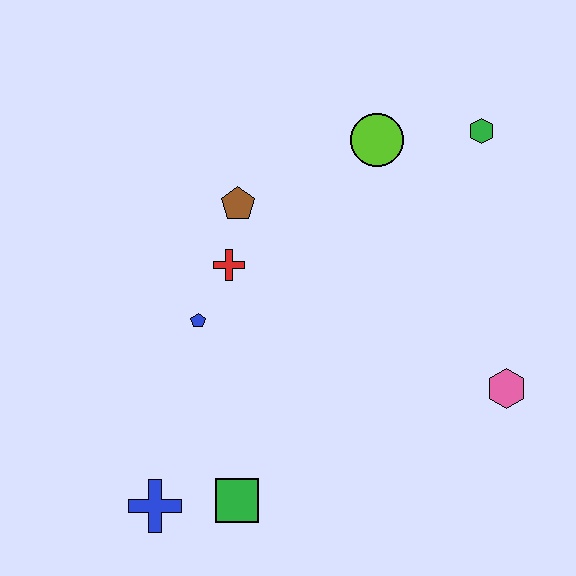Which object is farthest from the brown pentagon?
The pink hexagon is farthest from the brown pentagon.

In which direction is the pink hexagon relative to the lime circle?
The pink hexagon is below the lime circle.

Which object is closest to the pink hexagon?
The green hexagon is closest to the pink hexagon.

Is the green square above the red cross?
No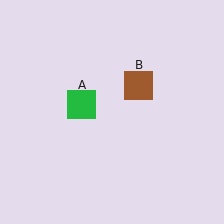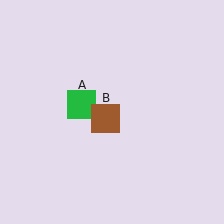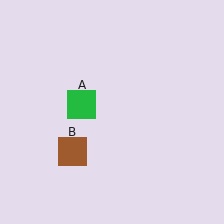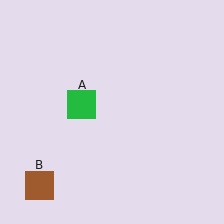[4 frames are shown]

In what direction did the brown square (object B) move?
The brown square (object B) moved down and to the left.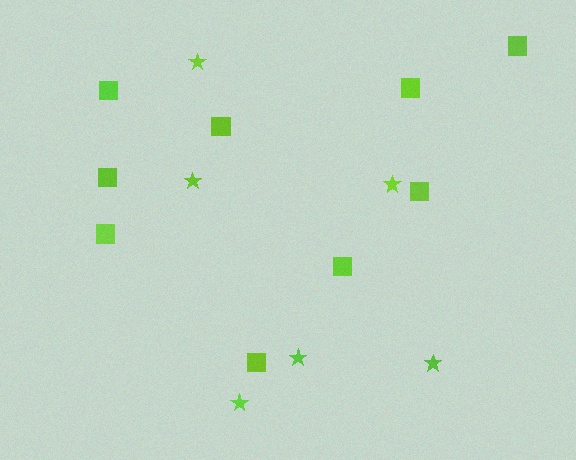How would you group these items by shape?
There are 2 groups: one group of squares (9) and one group of stars (6).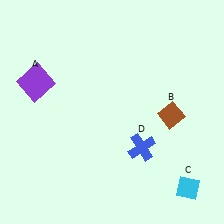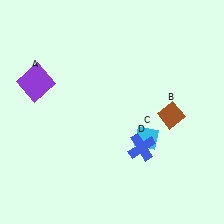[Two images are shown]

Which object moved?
The cyan diamond (C) moved up.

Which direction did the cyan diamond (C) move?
The cyan diamond (C) moved up.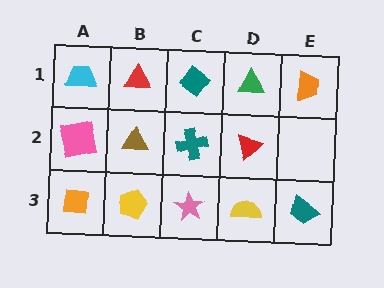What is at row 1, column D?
A green triangle.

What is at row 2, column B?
A brown triangle.